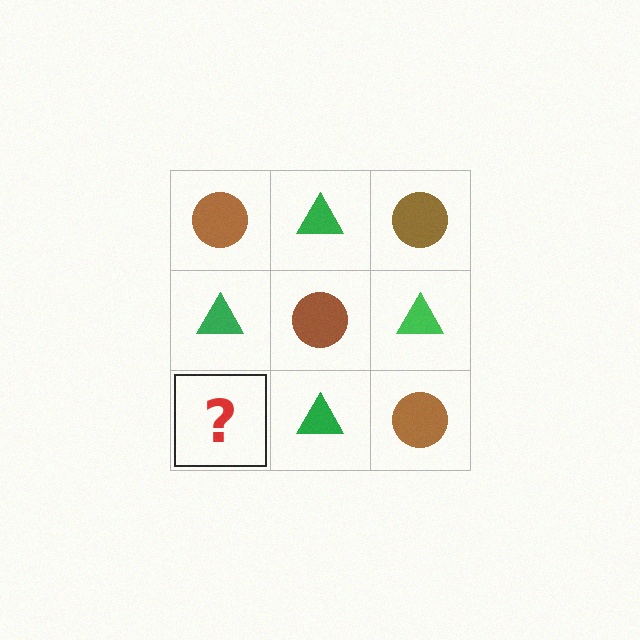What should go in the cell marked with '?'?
The missing cell should contain a brown circle.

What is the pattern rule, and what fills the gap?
The rule is that it alternates brown circle and green triangle in a checkerboard pattern. The gap should be filled with a brown circle.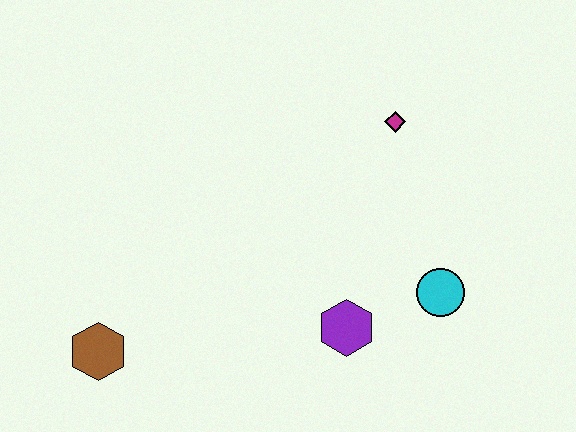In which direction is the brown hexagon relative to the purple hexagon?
The brown hexagon is to the left of the purple hexagon.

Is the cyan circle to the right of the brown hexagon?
Yes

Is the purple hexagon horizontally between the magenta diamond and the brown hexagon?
Yes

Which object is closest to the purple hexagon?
The cyan circle is closest to the purple hexagon.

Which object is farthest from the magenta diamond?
The brown hexagon is farthest from the magenta diamond.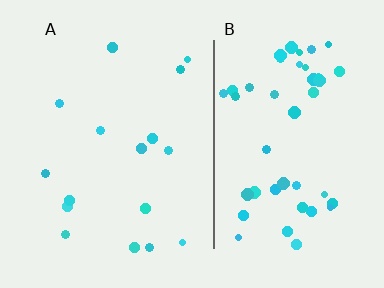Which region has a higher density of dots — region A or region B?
B (the right).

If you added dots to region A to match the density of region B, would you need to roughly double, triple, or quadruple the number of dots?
Approximately triple.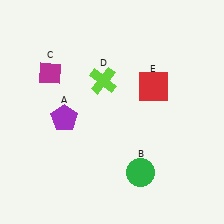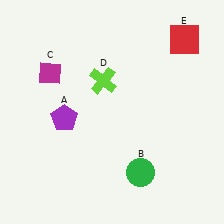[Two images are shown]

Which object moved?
The red square (E) moved up.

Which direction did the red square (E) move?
The red square (E) moved up.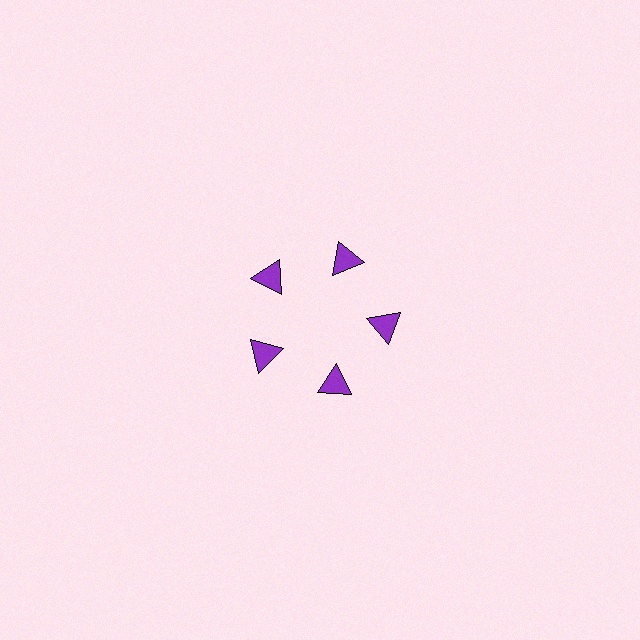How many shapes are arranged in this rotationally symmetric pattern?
There are 5 shapes, arranged in 5 groups of 1.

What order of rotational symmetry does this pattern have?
This pattern has 5-fold rotational symmetry.